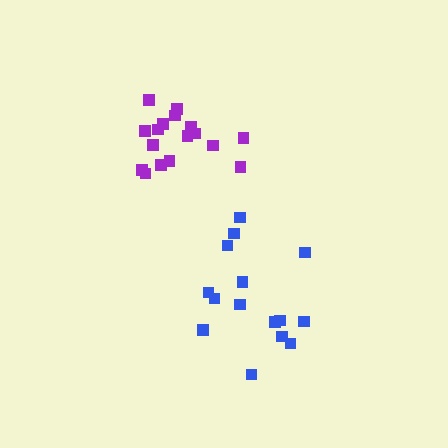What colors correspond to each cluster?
The clusters are colored: purple, blue.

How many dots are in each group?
Group 1: 17 dots, Group 2: 15 dots (32 total).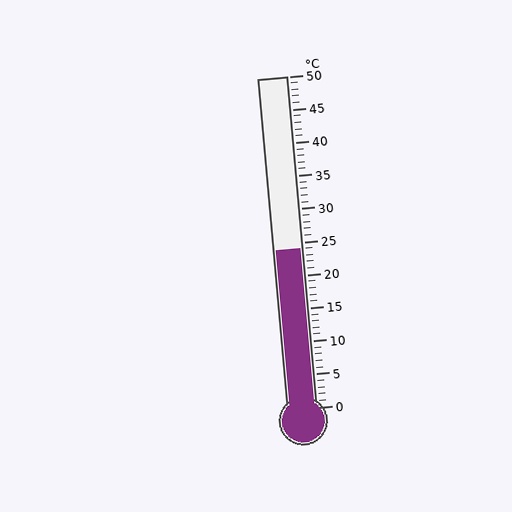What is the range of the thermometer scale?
The thermometer scale ranges from 0°C to 50°C.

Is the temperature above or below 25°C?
The temperature is below 25°C.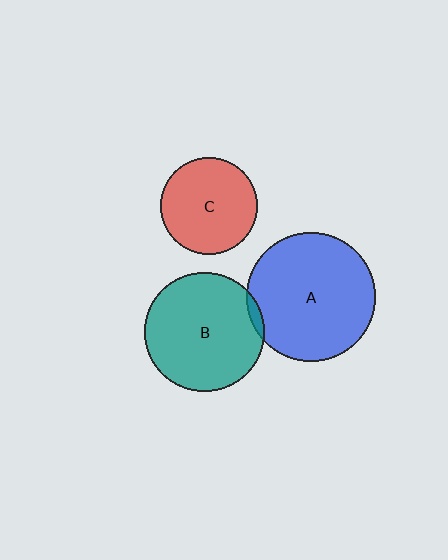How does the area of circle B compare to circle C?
Approximately 1.5 times.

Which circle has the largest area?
Circle A (blue).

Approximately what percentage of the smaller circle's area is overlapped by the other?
Approximately 5%.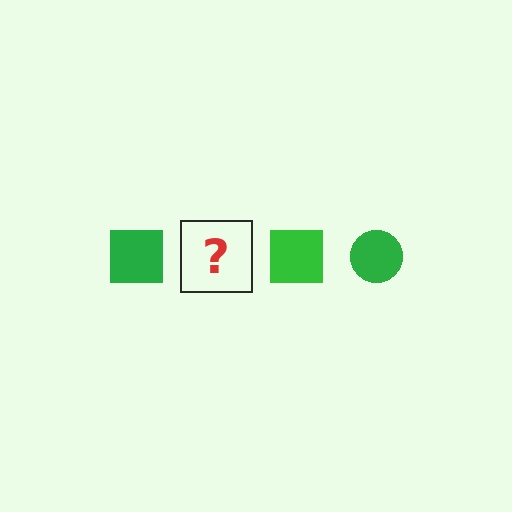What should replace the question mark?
The question mark should be replaced with a green circle.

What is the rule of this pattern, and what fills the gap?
The rule is that the pattern cycles through square, circle shapes in green. The gap should be filled with a green circle.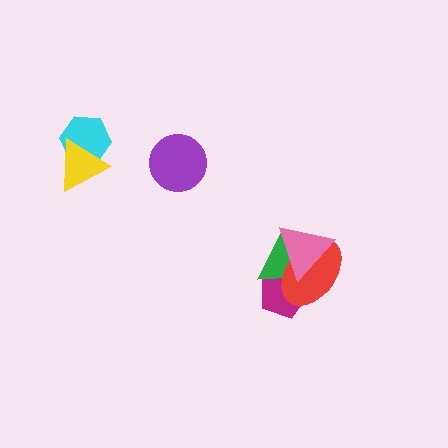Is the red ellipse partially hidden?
Yes, it is partially covered by another shape.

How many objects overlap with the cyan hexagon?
1 object overlaps with the cyan hexagon.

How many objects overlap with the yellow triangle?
1 object overlaps with the yellow triangle.